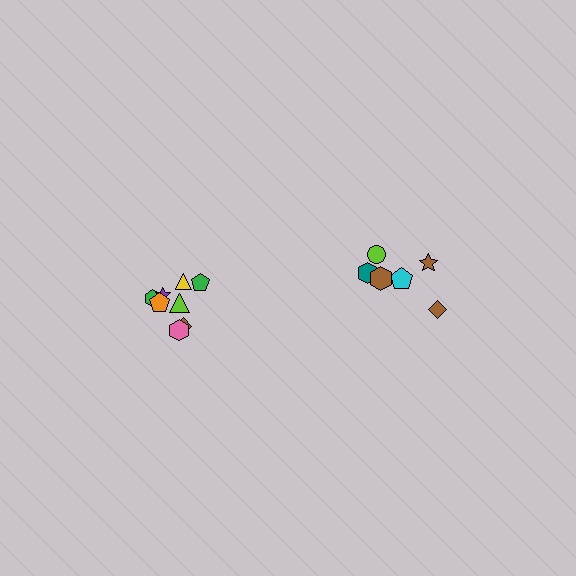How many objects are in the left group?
There are 8 objects.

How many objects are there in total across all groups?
There are 14 objects.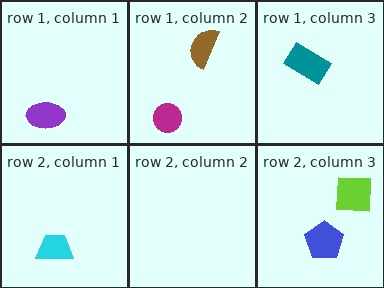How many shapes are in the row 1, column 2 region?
2.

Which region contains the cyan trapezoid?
The row 2, column 1 region.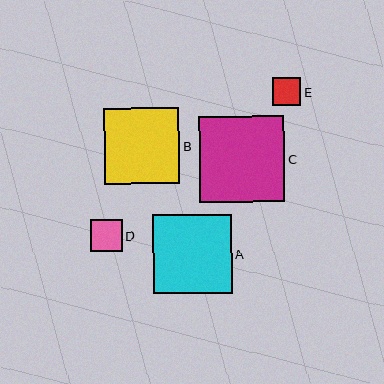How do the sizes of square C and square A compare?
Square C and square A are approximately the same size.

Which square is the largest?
Square C is the largest with a size of approximately 86 pixels.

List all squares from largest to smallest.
From largest to smallest: C, A, B, D, E.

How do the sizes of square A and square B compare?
Square A and square B are approximately the same size.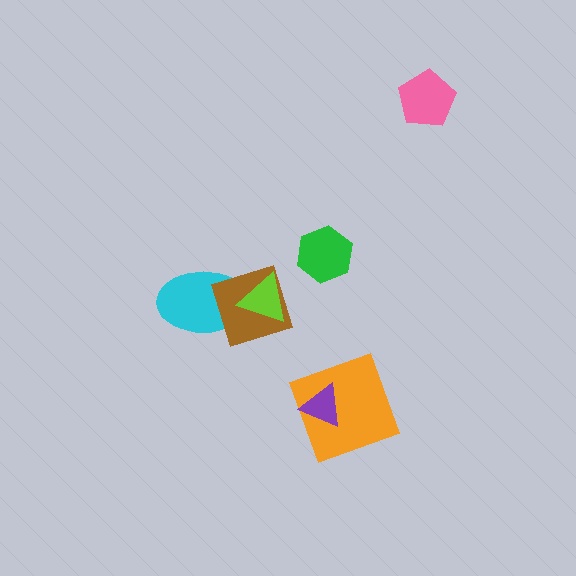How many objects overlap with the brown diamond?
2 objects overlap with the brown diamond.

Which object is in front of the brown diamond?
The lime triangle is in front of the brown diamond.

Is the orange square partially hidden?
Yes, it is partially covered by another shape.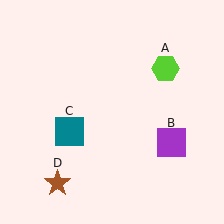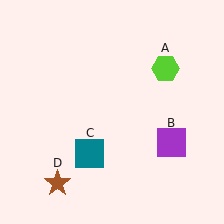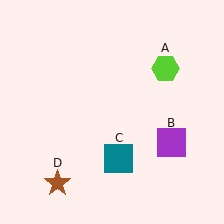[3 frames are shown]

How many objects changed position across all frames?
1 object changed position: teal square (object C).